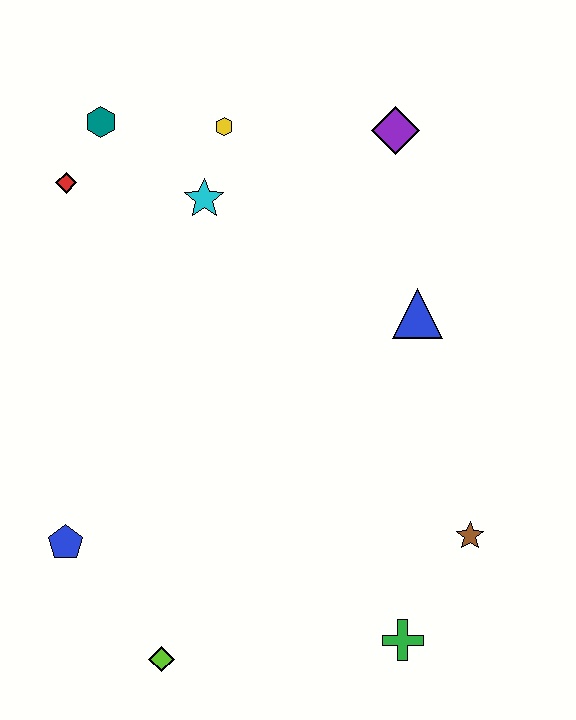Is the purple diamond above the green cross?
Yes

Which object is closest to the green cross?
The brown star is closest to the green cross.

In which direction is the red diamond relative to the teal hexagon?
The red diamond is below the teal hexagon.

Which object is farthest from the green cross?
The teal hexagon is farthest from the green cross.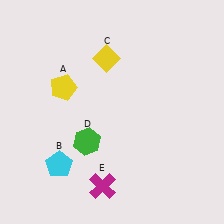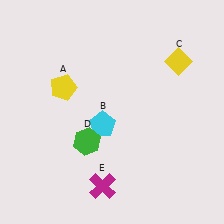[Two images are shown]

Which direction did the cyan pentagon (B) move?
The cyan pentagon (B) moved right.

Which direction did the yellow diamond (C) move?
The yellow diamond (C) moved right.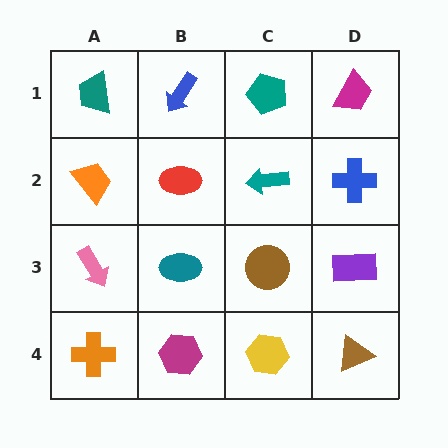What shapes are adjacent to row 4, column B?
A teal ellipse (row 3, column B), an orange cross (row 4, column A), a yellow hexagon (row 4, column C).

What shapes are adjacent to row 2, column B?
A blue arrow (row 1, column B), a teal ellipse (row 3, column B), an orange trapezoid (row 2, column A), a teal arrow (row 2, column C).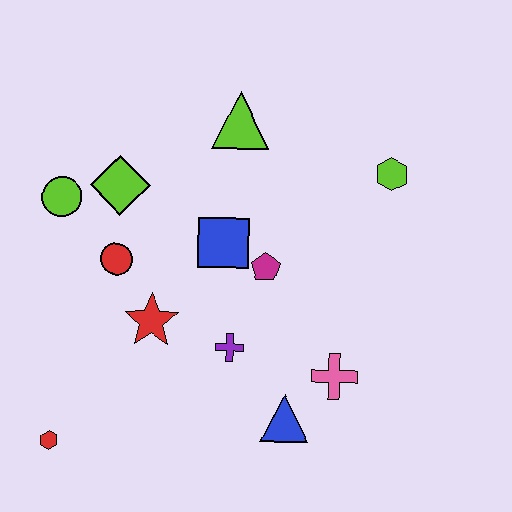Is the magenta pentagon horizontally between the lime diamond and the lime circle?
No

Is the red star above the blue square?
No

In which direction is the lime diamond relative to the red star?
The lime diamond is above the red star.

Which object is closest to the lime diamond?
The lime circle is closest to the lime diamond.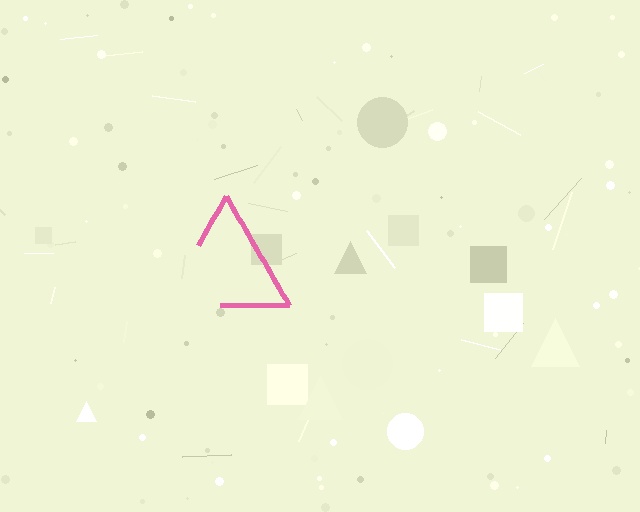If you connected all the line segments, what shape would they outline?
They would outline a triangle.